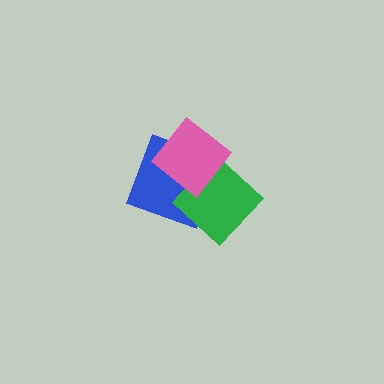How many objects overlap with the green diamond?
2 objects overlap with the green diamond.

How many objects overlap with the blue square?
2 objects overlap with the blue square.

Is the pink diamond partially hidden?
No, no other shape covers it.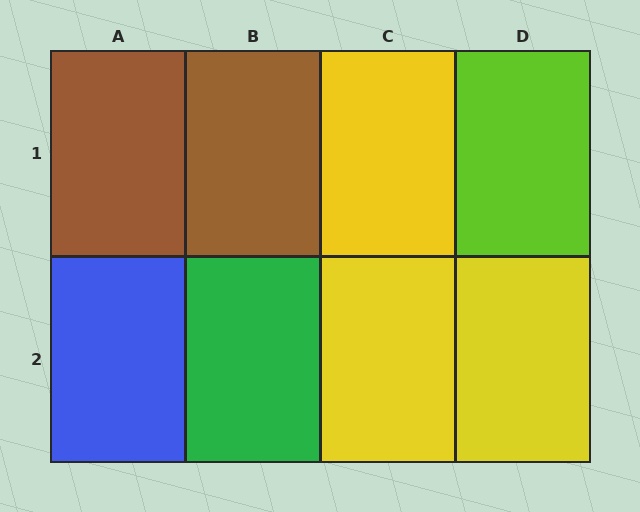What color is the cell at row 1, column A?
Brown.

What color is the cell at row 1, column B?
Brown.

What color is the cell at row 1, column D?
Lime.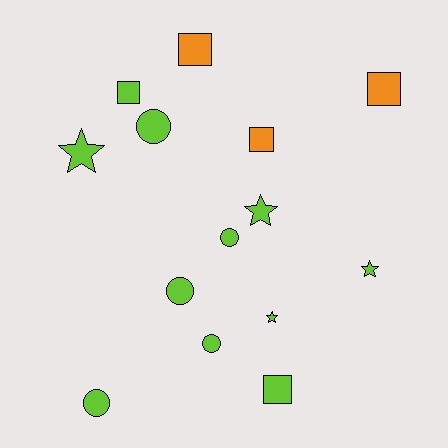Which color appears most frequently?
Lime, with 11 objects.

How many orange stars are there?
There are no orange stars.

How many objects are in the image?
There are 14 objects.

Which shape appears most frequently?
Circle, with 5 objects.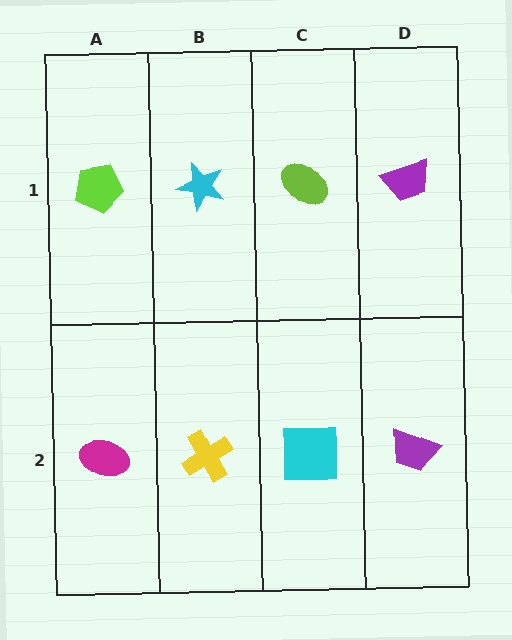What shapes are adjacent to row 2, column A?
A lime pentagon (row 1, column A), a yellow cross (row 2, column B).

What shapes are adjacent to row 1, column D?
A purple trapezoid (row 2, column D), a lime ellipse (row 1, column C).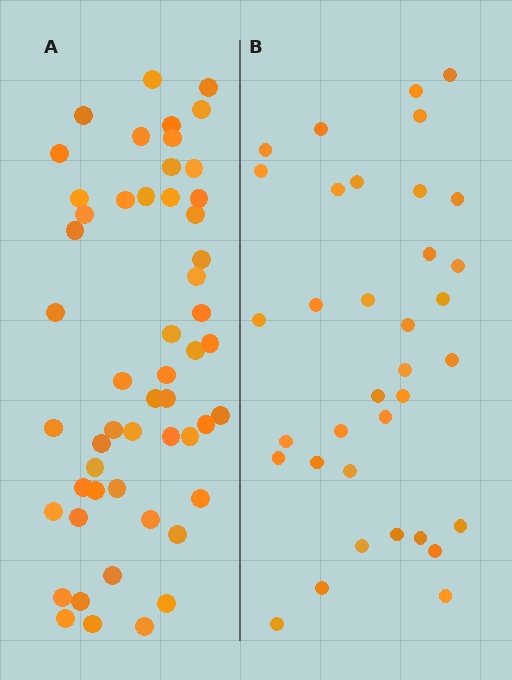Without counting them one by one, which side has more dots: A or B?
Region A (the left region) has more dots.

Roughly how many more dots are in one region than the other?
Region A has approximately 20 more dots than region B.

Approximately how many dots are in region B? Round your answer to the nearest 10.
About 40 dots. (The exact count is 35, which rounds to 40.)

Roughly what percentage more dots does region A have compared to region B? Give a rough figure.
About 50% more.